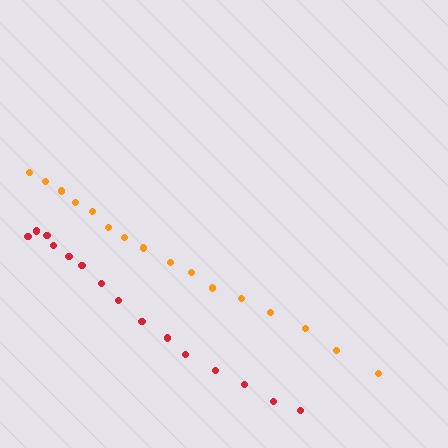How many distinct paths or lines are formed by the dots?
There are 2 distinct paths.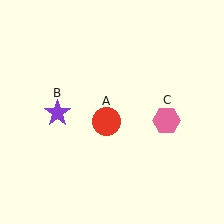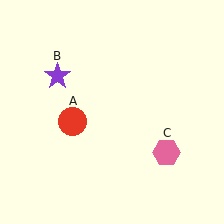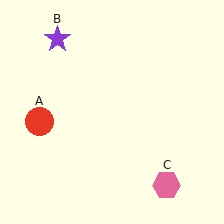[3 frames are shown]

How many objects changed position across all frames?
3 objects changed position: red circle (object A), purple star (object B), pink hexagon (object C).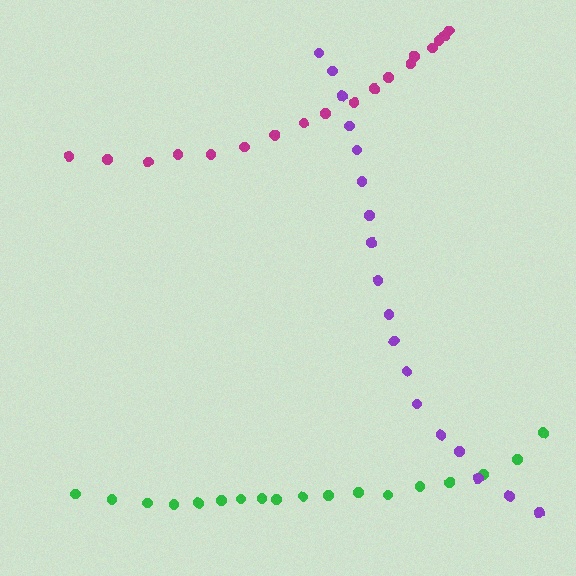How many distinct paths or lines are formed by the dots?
There are 3 distinct paths.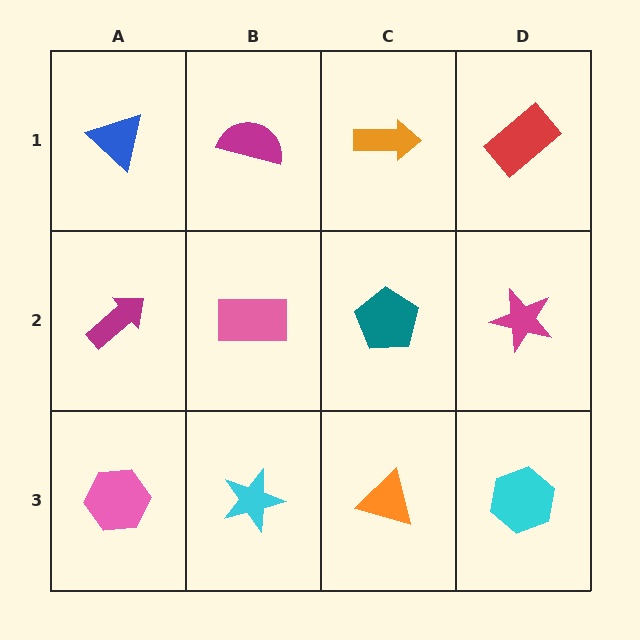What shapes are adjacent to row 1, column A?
A magenta arrow (row 2, column A), a magenta semicircle (row 1, column B).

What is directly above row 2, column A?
A blue triangle.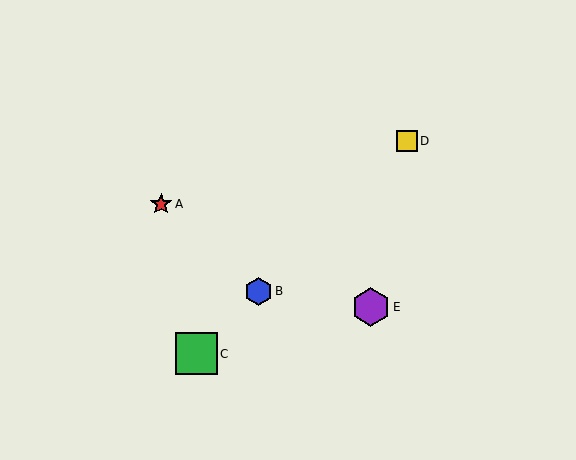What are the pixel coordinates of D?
Object D is at (407, 141).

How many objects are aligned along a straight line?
3 objects (B, C, D) are aligned along a straight line.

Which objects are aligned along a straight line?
Objects B, C, D are aligned along a straight line.